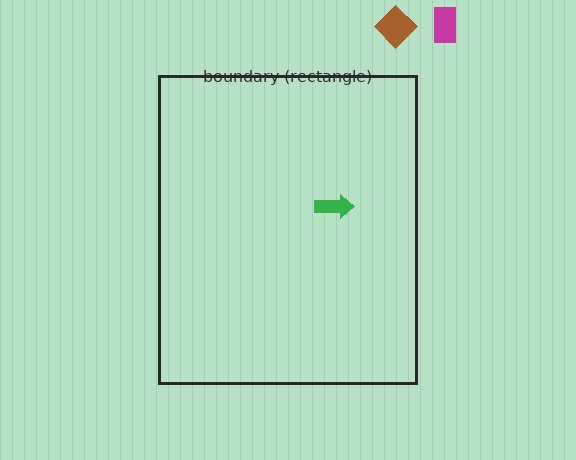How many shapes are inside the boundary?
1 inside, 2 outside.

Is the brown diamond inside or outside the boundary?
Outside.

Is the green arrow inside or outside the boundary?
Inside.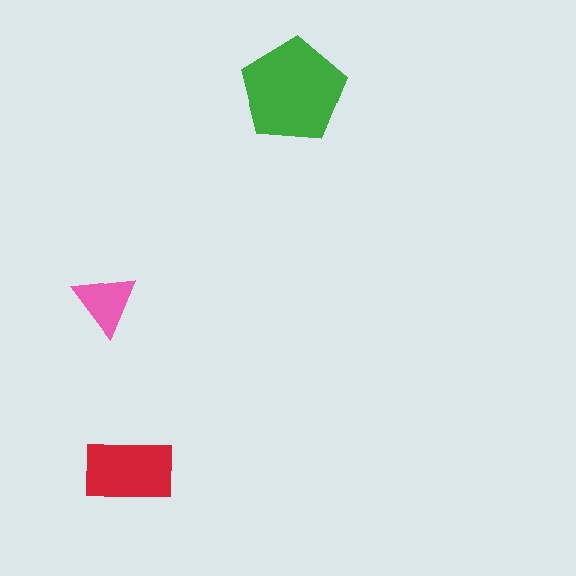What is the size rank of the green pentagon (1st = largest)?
1st.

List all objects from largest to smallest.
The green pentagon, the red rectangle, the pink triangle.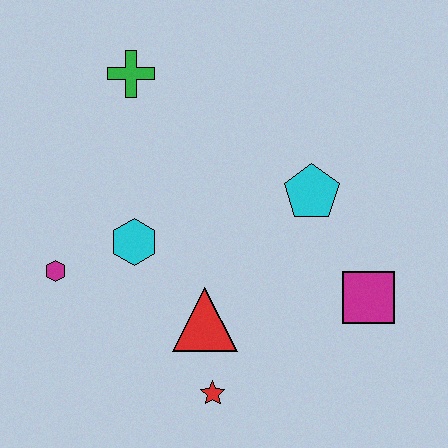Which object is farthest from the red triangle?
The green cross is farthest from the red triangle.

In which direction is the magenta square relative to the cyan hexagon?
The magenta square is to the right of the cyan hexagon.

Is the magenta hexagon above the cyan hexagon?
No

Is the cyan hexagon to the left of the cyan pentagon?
Yes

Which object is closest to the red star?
The red triangle is closest to the red star.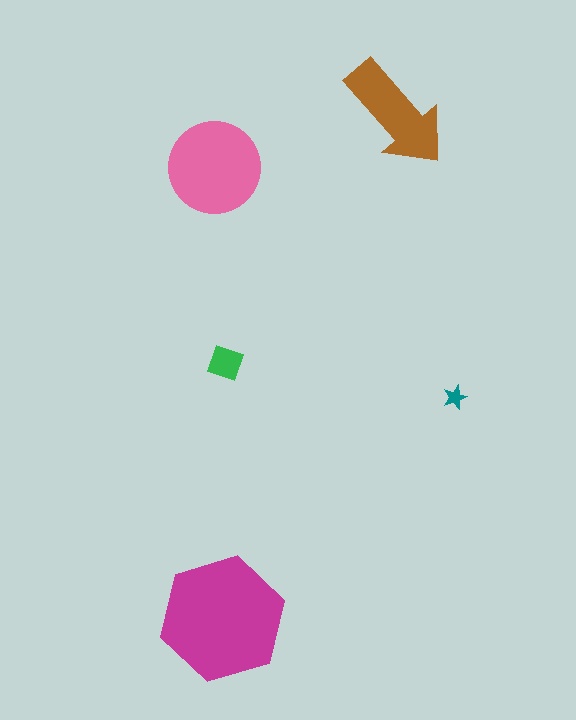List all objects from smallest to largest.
The teal star, the green diamond, the brown arrow, the pink circle, the magenta hexagon.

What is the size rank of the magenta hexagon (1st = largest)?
1st.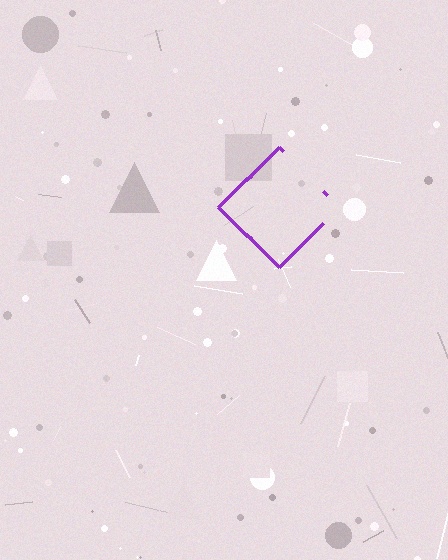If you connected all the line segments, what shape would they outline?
They would outline a diamond.